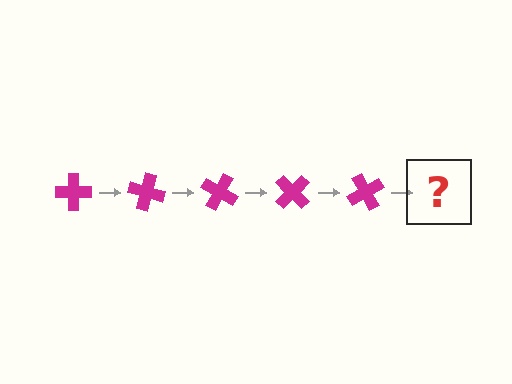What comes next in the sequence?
The next element should be a magenta cross rotated 75 degrees.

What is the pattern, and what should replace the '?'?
The pattern is that the cross rotates 15 degrees each step. The '?' should be a magenta cross rotated 75 degrees.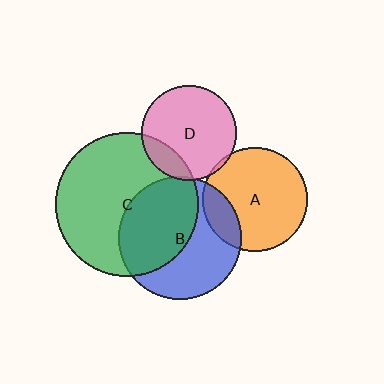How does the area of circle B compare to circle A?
Approximately 1.4 times.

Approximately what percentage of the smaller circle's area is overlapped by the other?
Approximately 5%.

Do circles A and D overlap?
Yes.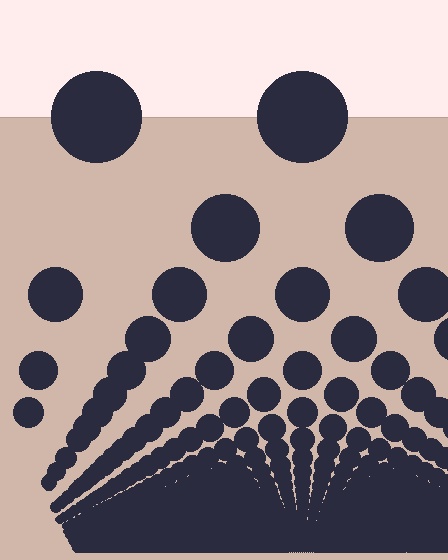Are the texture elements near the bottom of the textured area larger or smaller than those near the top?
Smaller. The gradient is inverted — elements near the bottom are smaller and denser.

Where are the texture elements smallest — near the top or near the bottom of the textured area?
Near the bottom.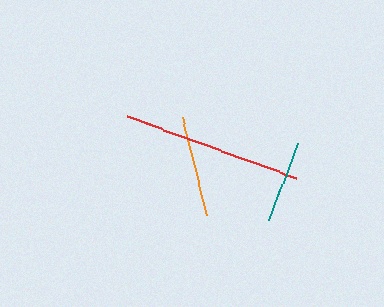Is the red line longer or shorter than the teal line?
The red line is longer than the teal line.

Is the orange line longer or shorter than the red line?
The red line is longer than the orange line.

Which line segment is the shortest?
The teal line is the shortest at approximately 84 pixels.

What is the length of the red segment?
The red segment is approximately 180 pixels long.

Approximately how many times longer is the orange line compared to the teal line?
The orange line is approximately 1.2 times the length of the teal line.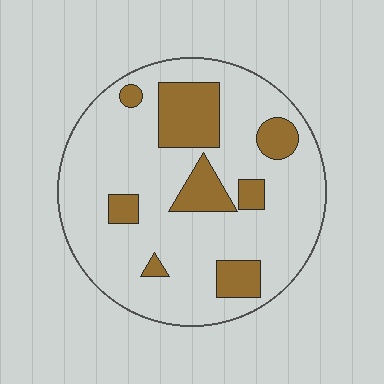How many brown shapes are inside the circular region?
8.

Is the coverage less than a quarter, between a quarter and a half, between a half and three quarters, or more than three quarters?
Less than a quarter.